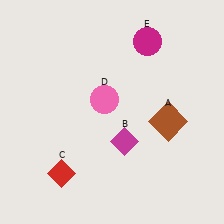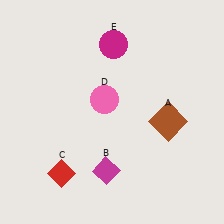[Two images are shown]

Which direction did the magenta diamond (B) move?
The magenta diamond (B) moved down.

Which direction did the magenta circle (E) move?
The magenta circle (E) moved left.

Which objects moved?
The objects that moved are: the magenta diamond (B), the magenta circle (E).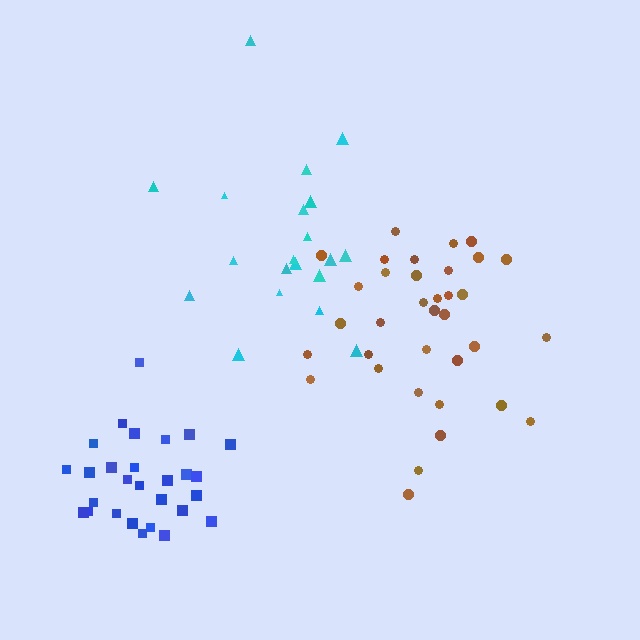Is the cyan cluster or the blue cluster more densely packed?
Blue.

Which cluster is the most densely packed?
Blue.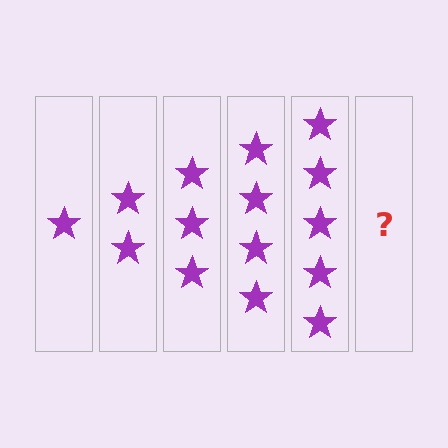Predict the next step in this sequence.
The next step is 6 stars.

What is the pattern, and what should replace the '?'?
The pattern is that each step adds one more star. The '?' should be 6 stars.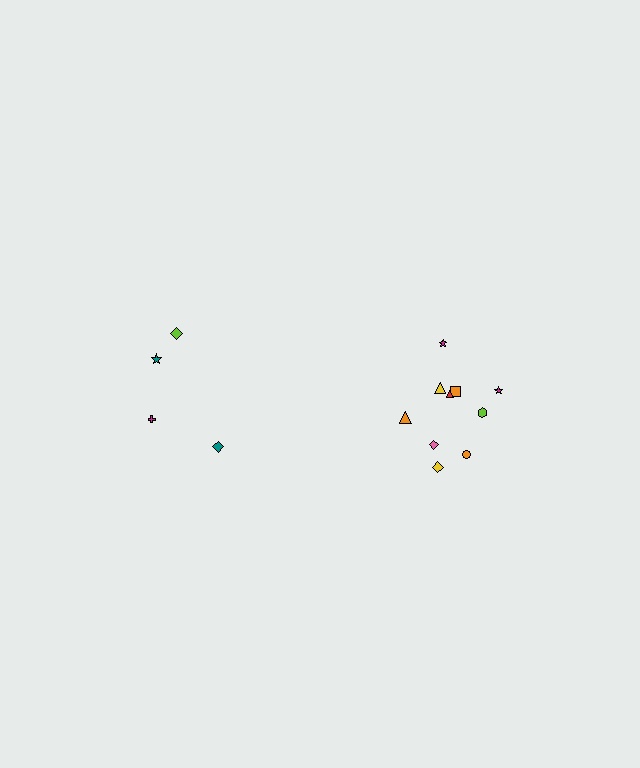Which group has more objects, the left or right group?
The right group.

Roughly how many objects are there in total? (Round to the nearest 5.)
Roughly 15 objects in total.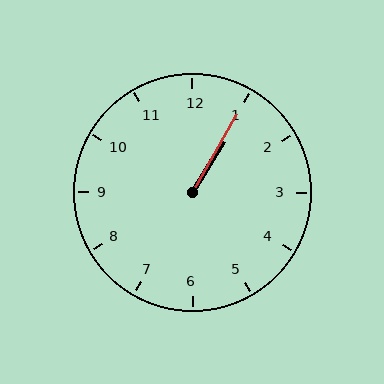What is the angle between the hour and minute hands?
Approximately 2 degrees.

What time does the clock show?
1:05.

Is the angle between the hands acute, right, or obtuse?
It is acute.